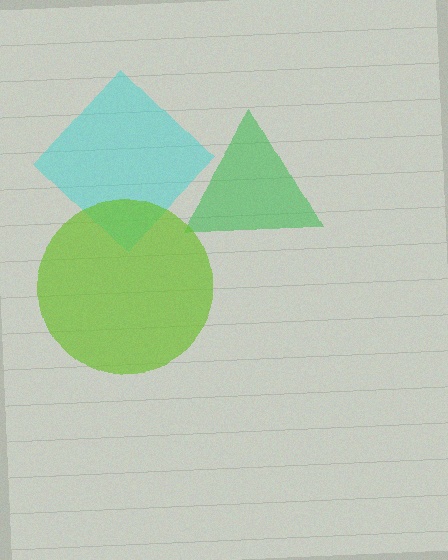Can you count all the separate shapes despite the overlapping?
Yes, there are 3 separate shapes.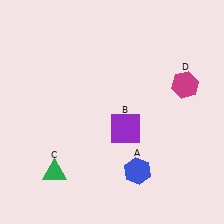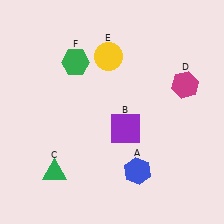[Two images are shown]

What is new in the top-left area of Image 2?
A green hexagon (F) was added in the top-left area of Image 2.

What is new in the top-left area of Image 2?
A yellow circle (E) was added in the top-left area of Image 2.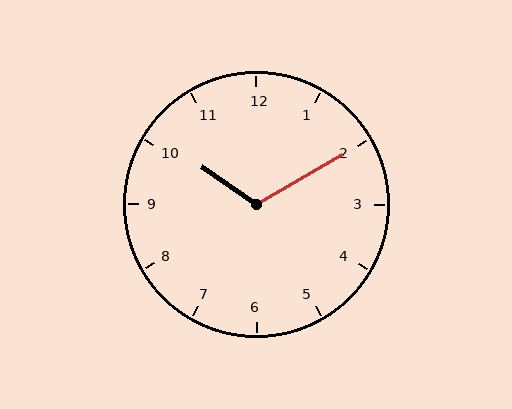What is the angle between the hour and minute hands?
Approximately 115 degrees.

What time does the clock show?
10:10.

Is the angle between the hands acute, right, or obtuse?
It is obtuse.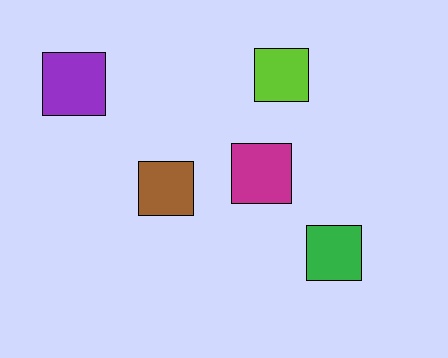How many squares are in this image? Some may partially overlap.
There are 5 squares.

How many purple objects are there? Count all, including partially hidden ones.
There is 1 purple object.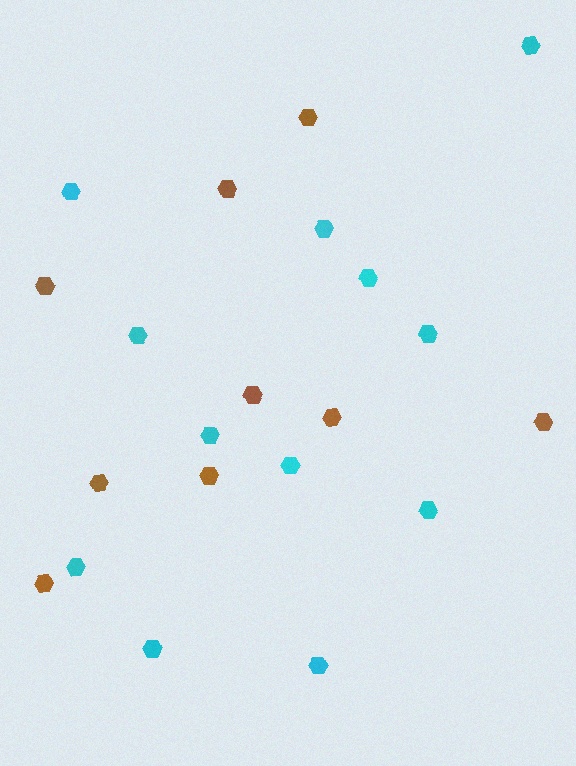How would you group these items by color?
There are 2 groups: one group of cyan hexagons (12) and one group of brown hexagons (9).